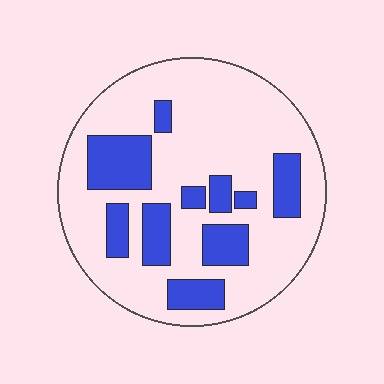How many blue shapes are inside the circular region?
10.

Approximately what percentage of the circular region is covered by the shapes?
Approximately 25%.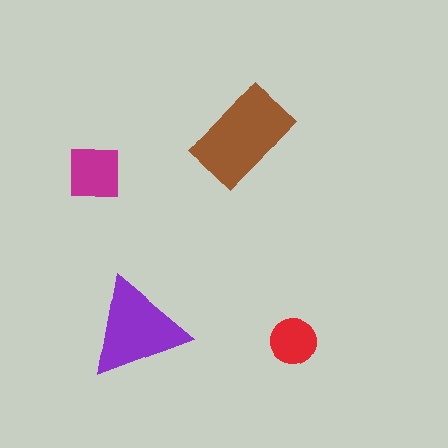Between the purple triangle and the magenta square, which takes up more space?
The purple triangle.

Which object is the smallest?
The red circle.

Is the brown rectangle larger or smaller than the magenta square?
Larger.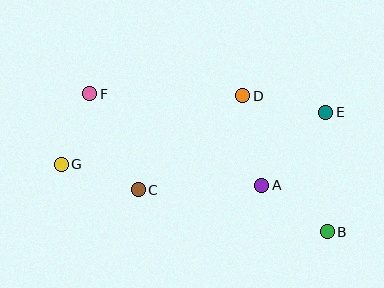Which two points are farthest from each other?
Points B and F are farthest from each other.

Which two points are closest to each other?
Points F and G are closest to each other.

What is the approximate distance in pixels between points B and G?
The distance between B and G is approximately 275 pixels.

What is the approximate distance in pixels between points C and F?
The distance between C and F is approximately 108 pixels.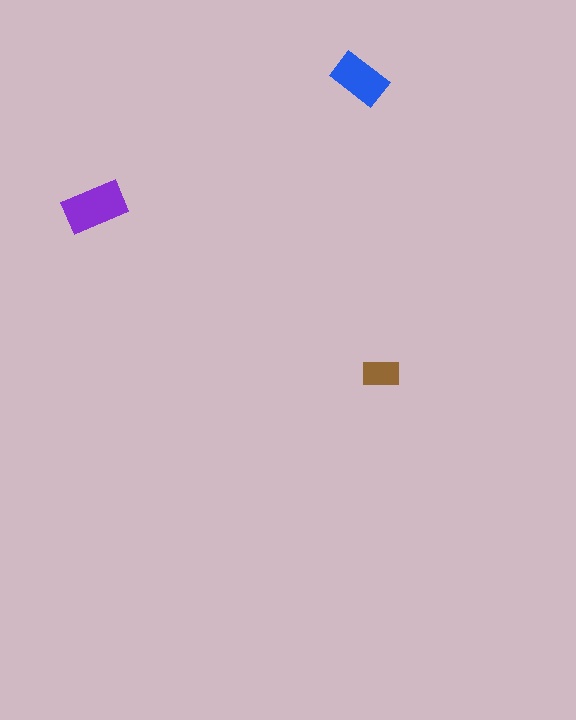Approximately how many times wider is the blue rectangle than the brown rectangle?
About 1.5 times wider.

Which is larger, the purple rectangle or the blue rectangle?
The purple one.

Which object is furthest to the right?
The brown rectangle is rightmost.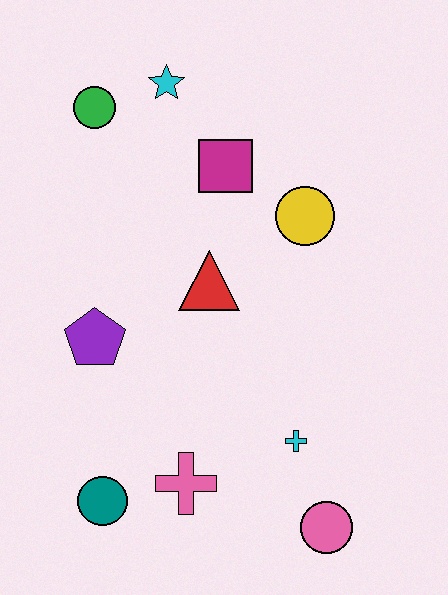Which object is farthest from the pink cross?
The cyan star is farthest from the pink cross.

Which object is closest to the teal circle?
The pink cross is closest to the teal circle.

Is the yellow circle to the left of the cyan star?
No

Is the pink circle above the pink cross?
No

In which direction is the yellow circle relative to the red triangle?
The yellow circle is to the right of the red triangle.